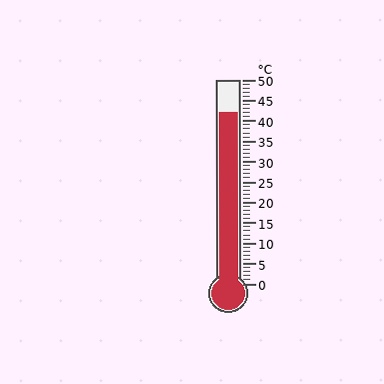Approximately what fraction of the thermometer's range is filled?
The thermometer is filled to approximately 85% of its range.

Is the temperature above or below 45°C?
The temperature is below 45°C.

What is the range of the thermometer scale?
The thermometer scale ranges from 0°C to 50°C.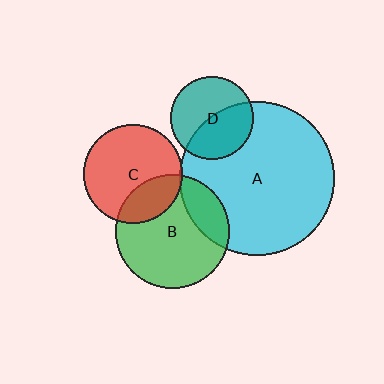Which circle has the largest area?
Circle A (cyan).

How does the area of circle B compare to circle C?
Approximately 1.4 times.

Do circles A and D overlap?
Yes.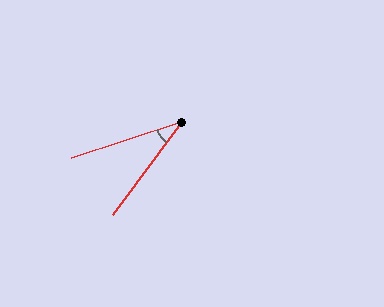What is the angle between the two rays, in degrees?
Approximately 36 degrees.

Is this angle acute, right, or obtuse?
It is acute.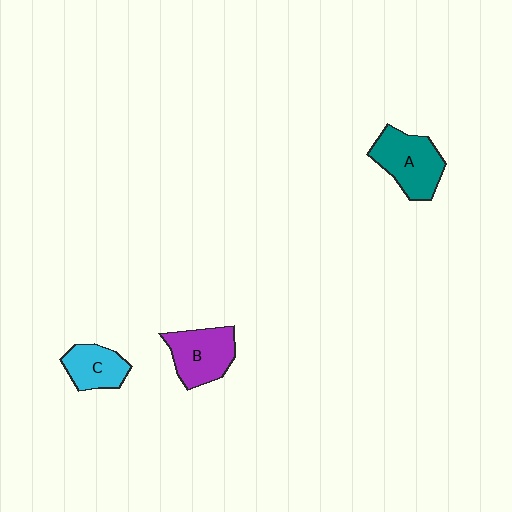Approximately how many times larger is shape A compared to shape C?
Approximately 1.5 times.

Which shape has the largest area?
Shape A (teal).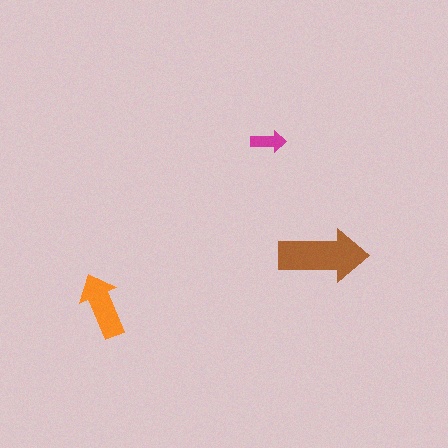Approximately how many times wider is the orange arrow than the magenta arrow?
About 2 times wider.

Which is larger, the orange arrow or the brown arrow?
The brown one.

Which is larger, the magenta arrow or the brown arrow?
The brown one.